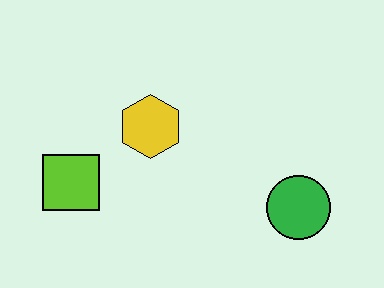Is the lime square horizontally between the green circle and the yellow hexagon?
No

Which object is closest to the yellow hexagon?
The lime square is closest to the yellow hexagon.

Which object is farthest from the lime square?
The green circle is farthest from the lime square.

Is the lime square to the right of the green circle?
No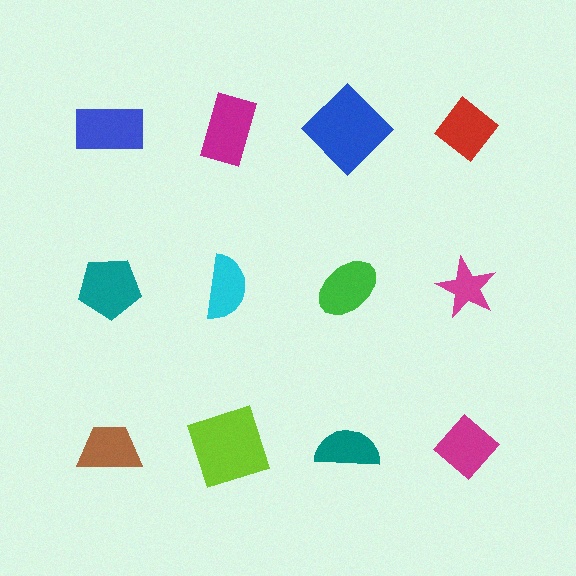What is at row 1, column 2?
A magenta rectangle.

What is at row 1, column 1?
A blue rectangle.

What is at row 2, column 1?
A teal pentagon.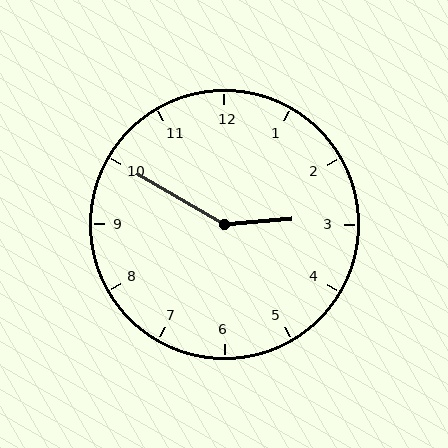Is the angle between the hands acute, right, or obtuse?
It is obtuse.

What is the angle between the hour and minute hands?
Approximately 145 degrees.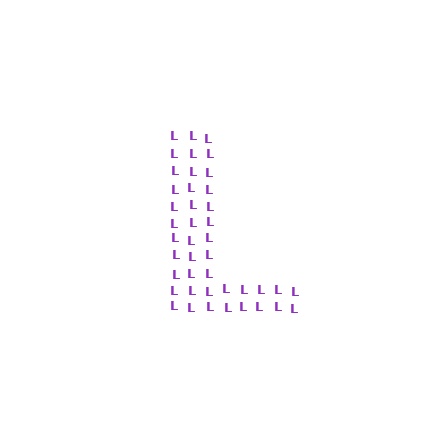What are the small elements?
The small elements are letter L's.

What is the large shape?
The large shape is the letter L.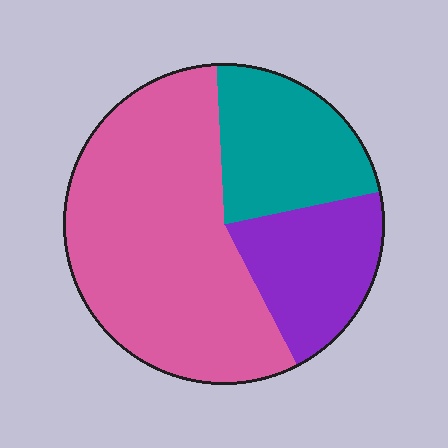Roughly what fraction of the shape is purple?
Purple covers about 20% of the shape.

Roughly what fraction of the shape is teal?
Teal covers 23% of the shape.